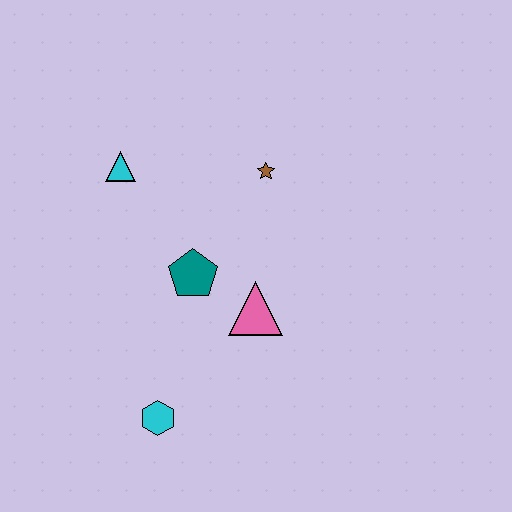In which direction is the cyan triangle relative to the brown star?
The cyan triangle is to the left of the brown star.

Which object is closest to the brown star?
The teal pentagon is closest to the brown star.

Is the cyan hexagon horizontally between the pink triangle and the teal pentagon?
No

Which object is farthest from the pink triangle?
The cyan triangle is farthest from the pink triangle.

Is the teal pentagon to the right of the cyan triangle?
Yes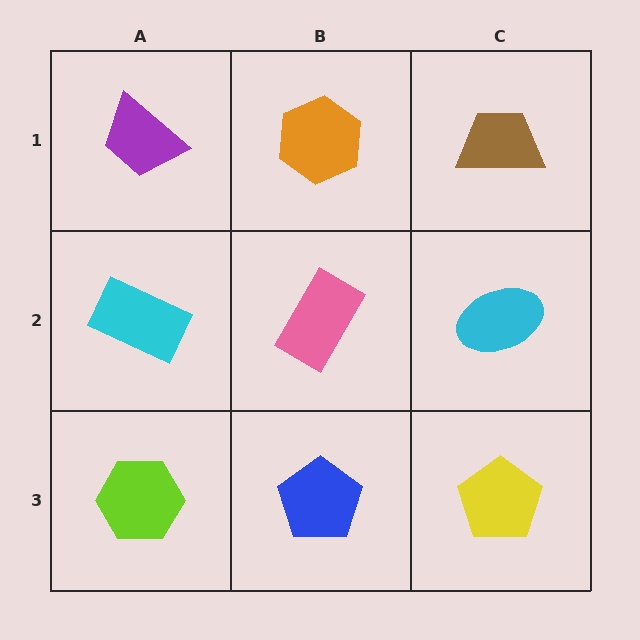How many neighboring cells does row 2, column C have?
3.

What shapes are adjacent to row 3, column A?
A cyan rectangle (row 2, column A), a blue pentagon (row 3, column B).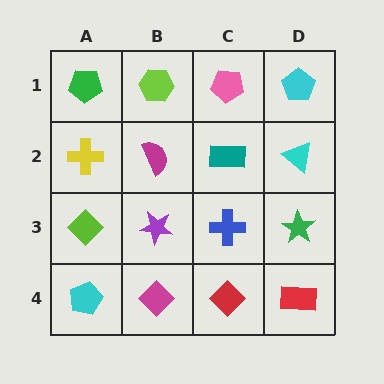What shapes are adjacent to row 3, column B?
A magenta semicircle (row 2, column B), a magenta diamond (row 4, column B), a lime diamond (row 3, column A), a blue cross (row 3, column C).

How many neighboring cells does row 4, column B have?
3.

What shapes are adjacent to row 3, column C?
A teal rectangle (row 2, column C), a red diamond (row 4, column C), a purple star (row 3, column B), a green star (row 3, column D).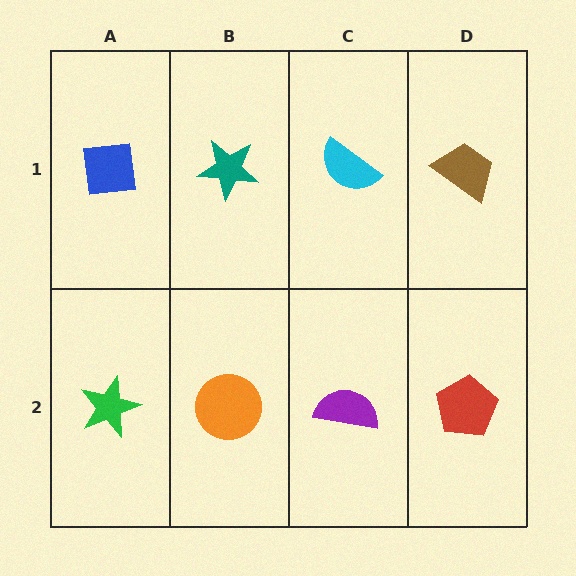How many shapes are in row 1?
4 shapes.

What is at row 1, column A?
A blue square.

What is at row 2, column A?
A green star.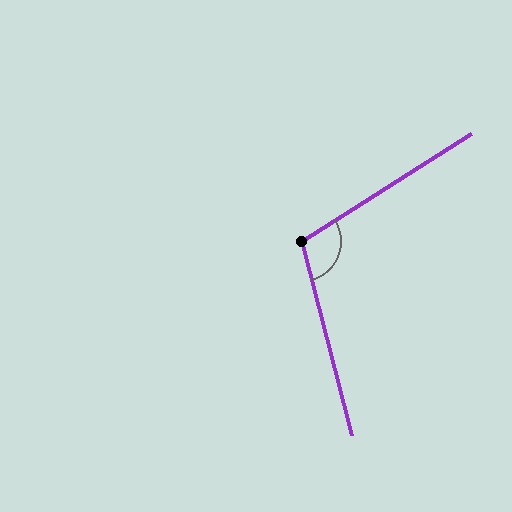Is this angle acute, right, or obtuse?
It is obtuse.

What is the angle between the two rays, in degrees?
Approximately 108 degrees.